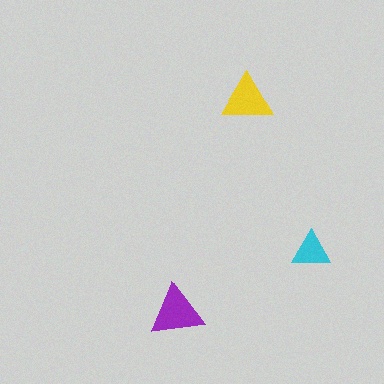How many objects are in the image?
There are 3 objects in the image.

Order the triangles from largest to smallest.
the purple one, the yellow one, the cyan one.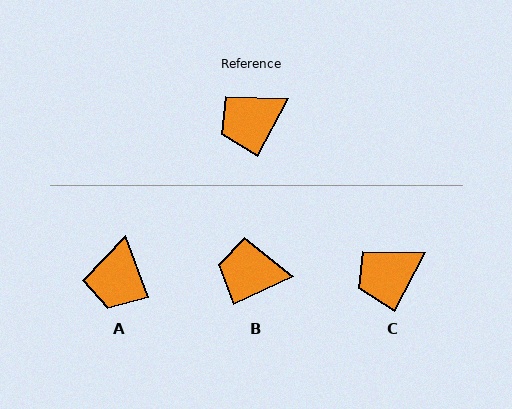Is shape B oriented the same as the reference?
No, it is off by about 37 degrees.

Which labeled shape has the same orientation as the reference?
C.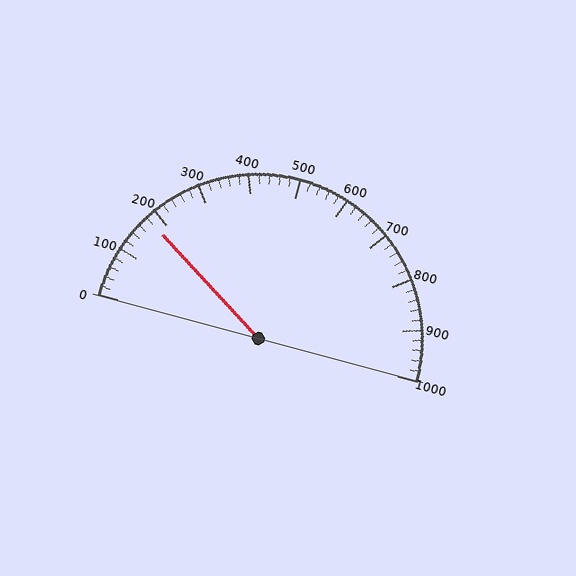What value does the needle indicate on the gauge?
The needle indicates approximately 180.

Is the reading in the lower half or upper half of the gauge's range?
The reading is in the lower half of the range (0 to 1000).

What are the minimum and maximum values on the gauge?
The gauge ranges from 0 to 1000.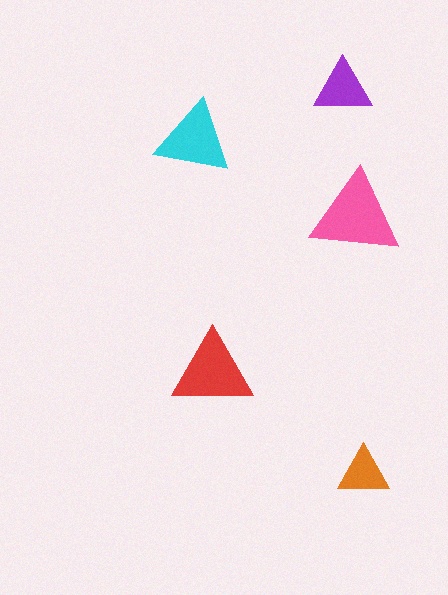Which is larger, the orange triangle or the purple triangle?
The purple one.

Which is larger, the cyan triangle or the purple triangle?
The cyan one.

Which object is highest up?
The purple triangle is topmost.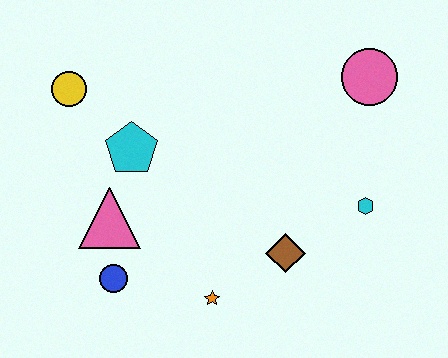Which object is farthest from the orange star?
The pink circle is farthest from the orange star.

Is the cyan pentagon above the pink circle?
No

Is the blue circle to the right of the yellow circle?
Yes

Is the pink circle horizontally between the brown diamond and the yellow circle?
No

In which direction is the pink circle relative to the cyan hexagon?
The pink circle is above the cyan hexagon.